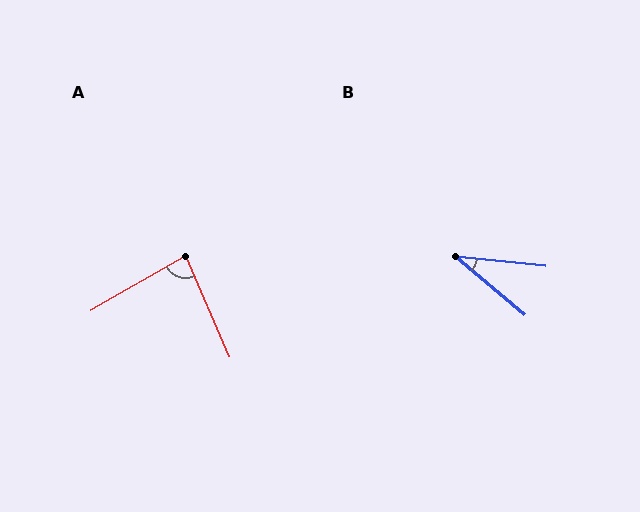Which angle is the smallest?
B, at approximately 34 degrees.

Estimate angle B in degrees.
Approximately 34 degrees.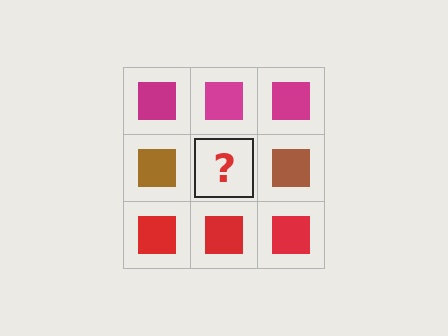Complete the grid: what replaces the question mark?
The question mark should be replaced with a brown square.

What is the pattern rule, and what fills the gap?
The rule is that each row has a consistent color. The gap should be filled with a brown square.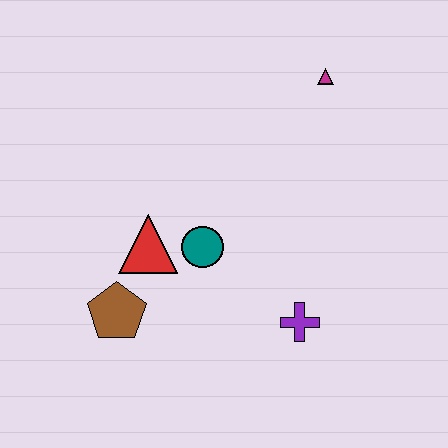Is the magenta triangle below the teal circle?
No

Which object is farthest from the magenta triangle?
The brown pentagon is farthest from the magenta triangle.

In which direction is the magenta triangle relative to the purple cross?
The magenta triangle is above the purple cross.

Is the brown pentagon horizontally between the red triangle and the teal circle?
No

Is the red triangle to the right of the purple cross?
No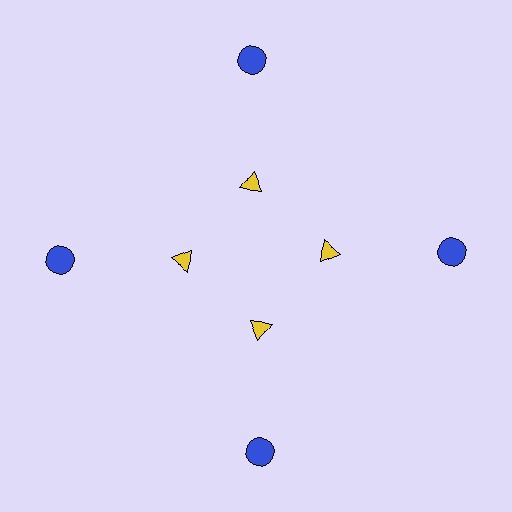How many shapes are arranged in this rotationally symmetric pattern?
There are 8 shapes, arranged in 4 groups of 2.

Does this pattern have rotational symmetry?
Yes, this pattern has 4-fold rotational symmetry. It looks the same after rotating 90 degrees around the center.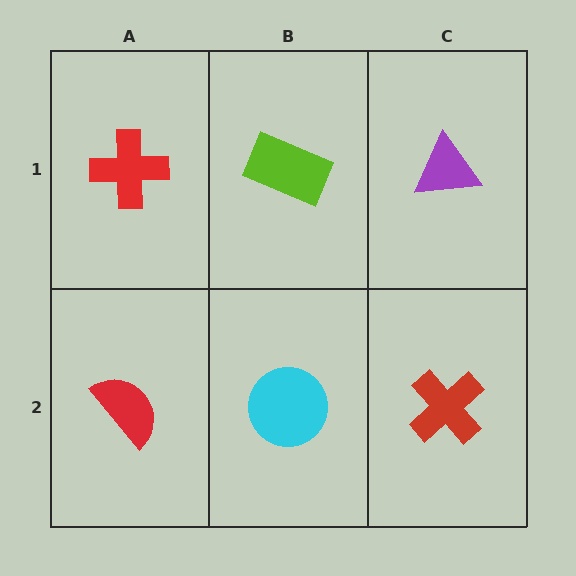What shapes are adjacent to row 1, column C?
A red cross (row 2, column C), a lime rectangle (row 1, column B).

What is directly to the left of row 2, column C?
A cyan circle.